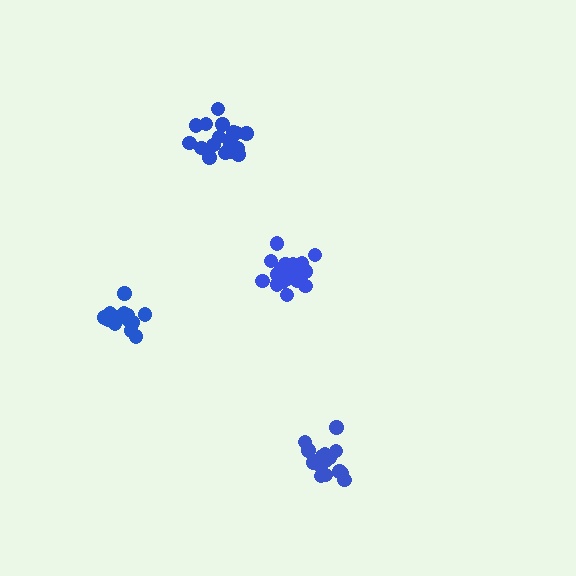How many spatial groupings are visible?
There are 4 spatial groupings.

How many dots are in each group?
Group 1: 19 dots, Group 2: 18 dots, Group 3: 15 dots, Group 4: 18 dots (70 total).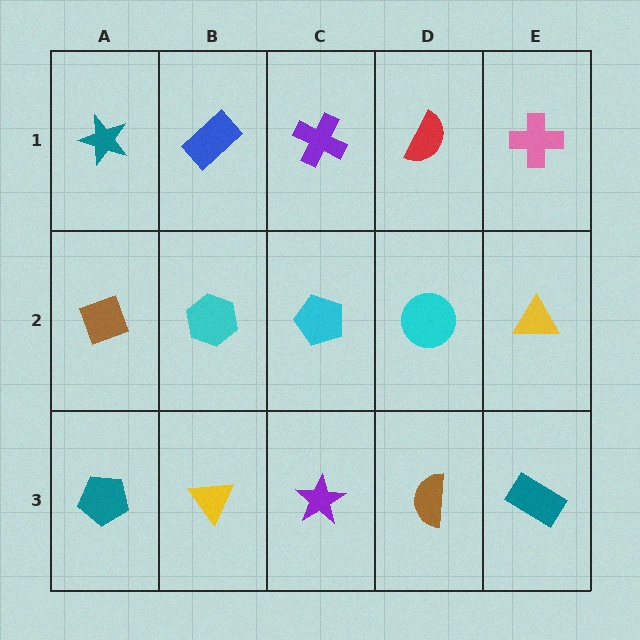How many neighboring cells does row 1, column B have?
3.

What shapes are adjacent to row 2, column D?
A red semicircle (row 1, column D), a brown semicircle (row 3, column D), a cyan pentagon (row 2, column C), a yellow triangle (row 2, column E).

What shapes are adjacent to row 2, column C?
A purple cross (row 1, column C), a purple star (row 3, column C), a cyan hexagon (row 2, column B), a cyan circle (row 2, column D).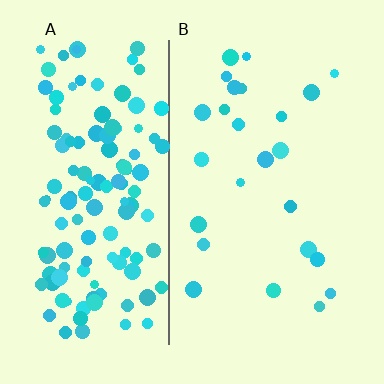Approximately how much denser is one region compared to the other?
Approximately 5.4× — region A over region B.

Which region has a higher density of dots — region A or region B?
A (the left).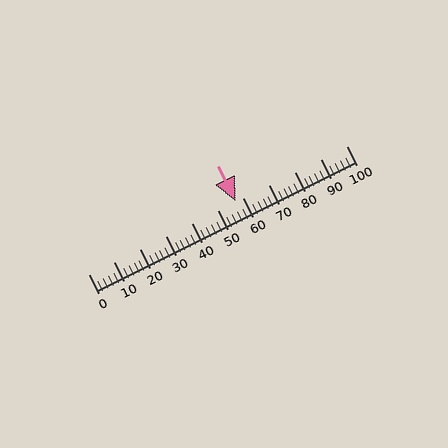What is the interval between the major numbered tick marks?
The major tick marks are spaced 10 units apart.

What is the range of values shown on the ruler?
The ruler shows values from 0 to 100.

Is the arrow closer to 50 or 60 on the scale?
The arrow is closer to 60.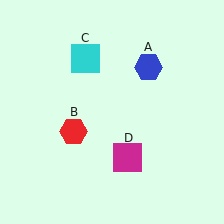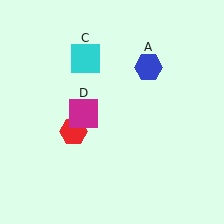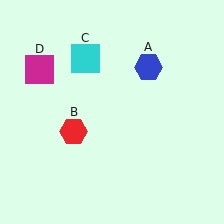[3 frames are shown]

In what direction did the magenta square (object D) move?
The magenta square (object D) moved up and to the left.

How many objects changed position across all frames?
1 object changed position: magenta square (object D).